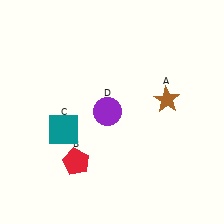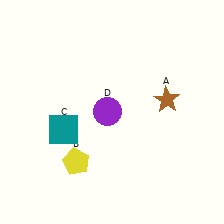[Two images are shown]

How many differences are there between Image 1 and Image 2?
There is 1 difference between the two images.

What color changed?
The pentagon (B) changed from red in Image 1 to yellow in Image 2.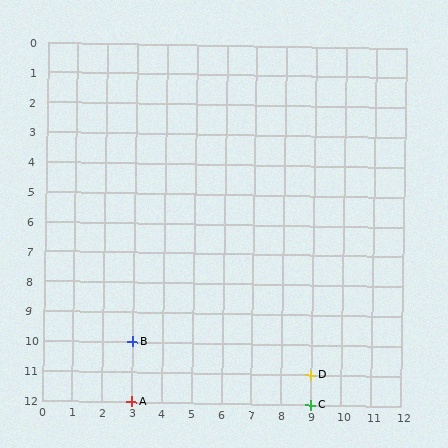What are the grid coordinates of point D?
Point D is at grid coordinates (9, 11).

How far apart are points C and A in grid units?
Points C and A are 6 columns apart.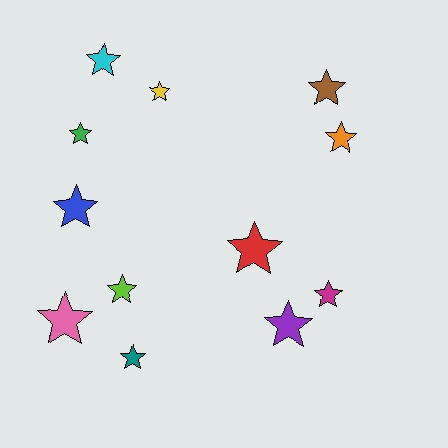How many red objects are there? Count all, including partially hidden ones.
There is 1 red object.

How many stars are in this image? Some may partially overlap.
There are 12 stars.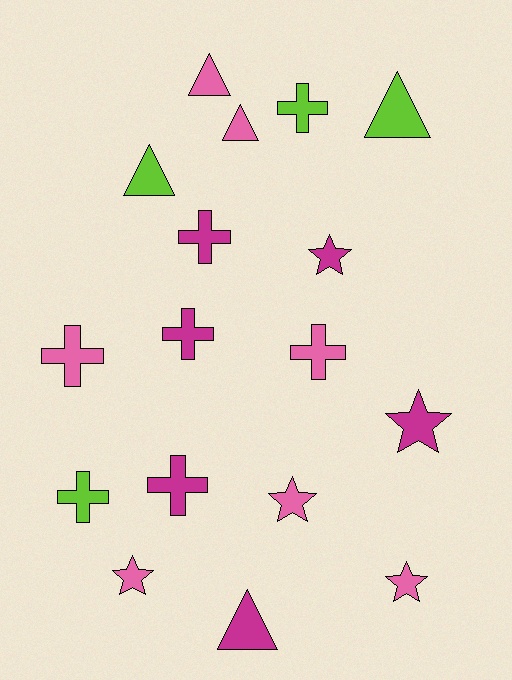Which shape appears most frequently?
Cross, with 7 objects.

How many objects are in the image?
There are 17 objects.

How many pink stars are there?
There are 3 pink stars.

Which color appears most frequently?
Pink, with 7 objects.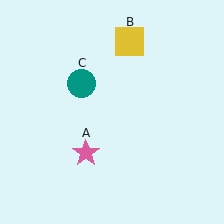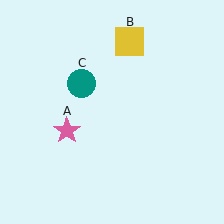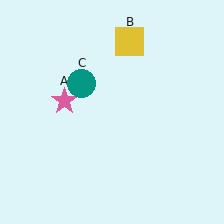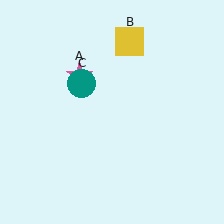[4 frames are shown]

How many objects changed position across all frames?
1 object changed position: pink star (object A).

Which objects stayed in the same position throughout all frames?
Yellow square (object B) and teal circle (object C) remained stationary.